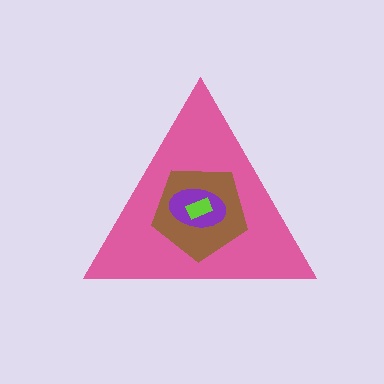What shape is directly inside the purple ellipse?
The lime rectangle.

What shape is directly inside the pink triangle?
The brown pentagon.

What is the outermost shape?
The pink triangle.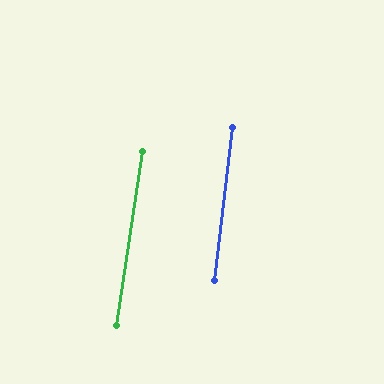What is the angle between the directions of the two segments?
Approximately 2 degrees.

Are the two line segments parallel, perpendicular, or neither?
Parallel — their directions differ by only 1.7°.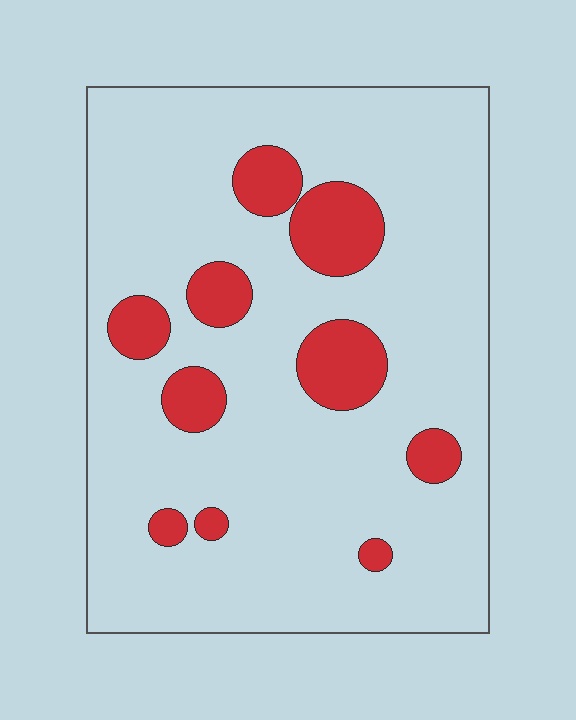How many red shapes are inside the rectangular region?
10.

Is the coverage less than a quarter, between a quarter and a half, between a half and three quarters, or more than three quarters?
Less than a quarter.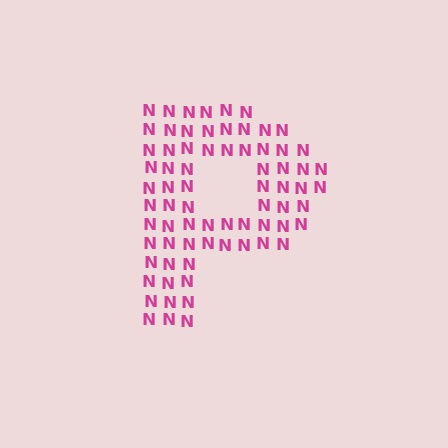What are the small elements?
The small elements are letter N's.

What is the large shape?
The large shape is the letter P.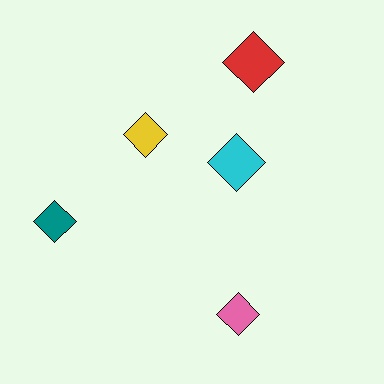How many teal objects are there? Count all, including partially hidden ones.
There is 1 teal object.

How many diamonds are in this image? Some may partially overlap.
There are 5 diamonds.